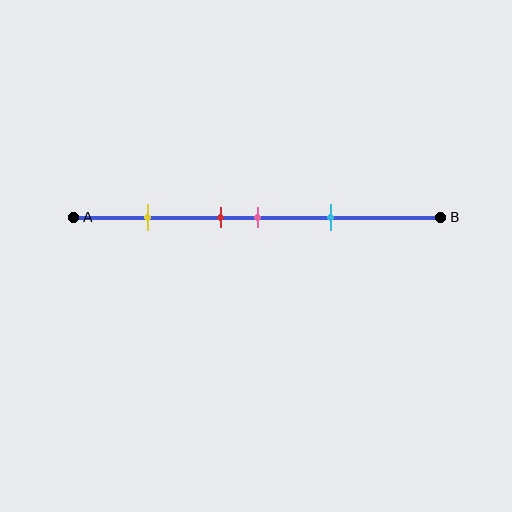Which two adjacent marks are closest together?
The red and pink marks are the closest adjacent pair.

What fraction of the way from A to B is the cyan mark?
The cyan mark is approximately 70% (0.7) of the way from A to B.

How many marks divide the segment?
There are 4 marks dividing the segment.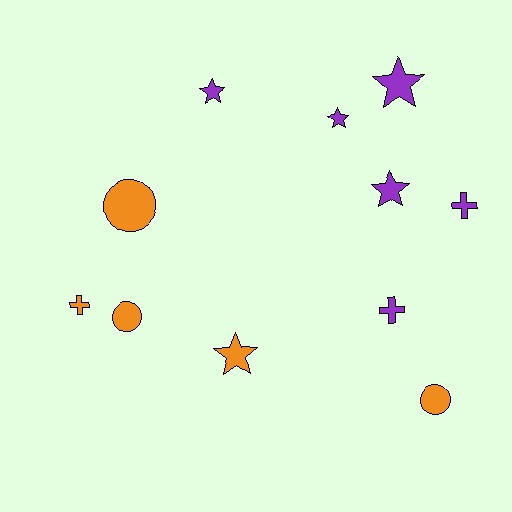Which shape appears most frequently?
Star, with 5 objects.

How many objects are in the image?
There are 11 objects.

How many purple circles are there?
There are no purple circles.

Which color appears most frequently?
Purple, with 6 objects.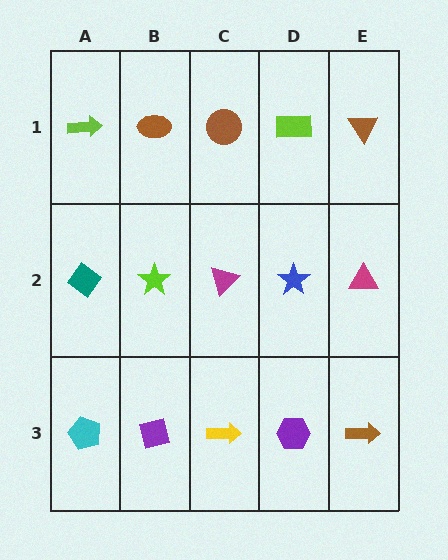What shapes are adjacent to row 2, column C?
A brown circle (row 1, column C), a yellow arrow (row 3, column C), a lime star (row 2, column B), a blue star (row 2, column D).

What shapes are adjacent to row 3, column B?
A lime star (row 2, column B), a cyan pentagon (row 3, column A), a yellow arrow (row 3, column C).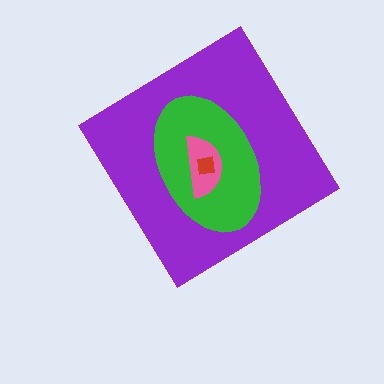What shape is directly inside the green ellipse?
The pink semicircle.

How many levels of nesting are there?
4.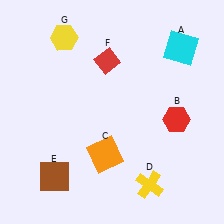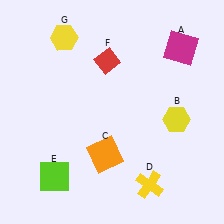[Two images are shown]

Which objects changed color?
A changed from cyan to magenta. B changed from red to yellow. E changed from brown to lime.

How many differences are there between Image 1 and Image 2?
There are 3 differences between the two images.